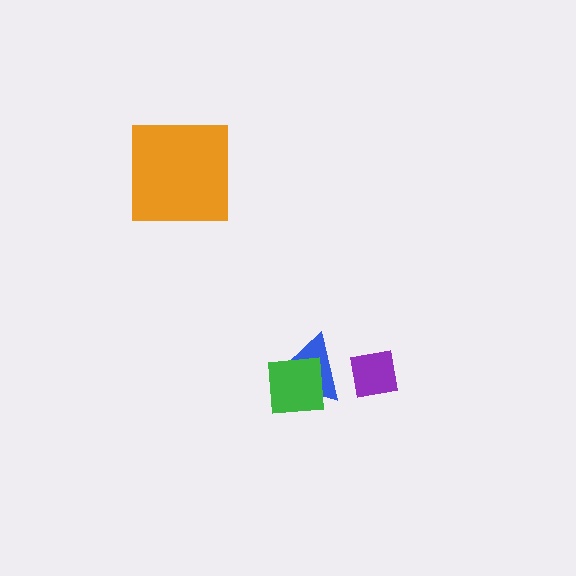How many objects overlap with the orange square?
0 objects overlap with the orange square.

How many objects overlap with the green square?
1 object overlaps with the green square.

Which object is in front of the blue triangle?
The green square is in front of the blue triangle.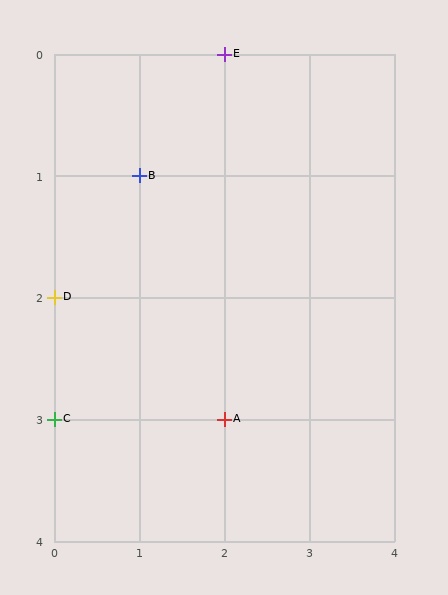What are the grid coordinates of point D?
Point D is at grid coordinates (0, 2).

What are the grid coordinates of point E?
Point E is at grid coordinates (2, 0).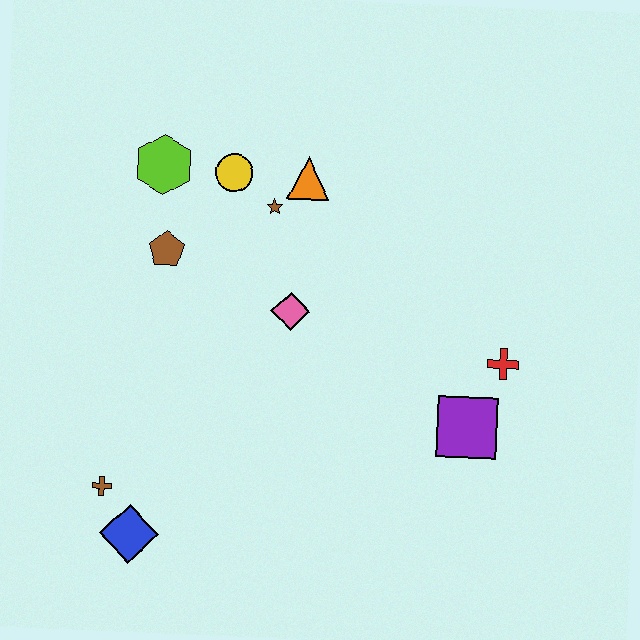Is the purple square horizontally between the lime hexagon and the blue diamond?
No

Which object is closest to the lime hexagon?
The yellow circle is closest to the lime hexagon.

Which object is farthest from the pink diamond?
The blue diamond is farthest from the pink diamond.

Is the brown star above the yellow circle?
No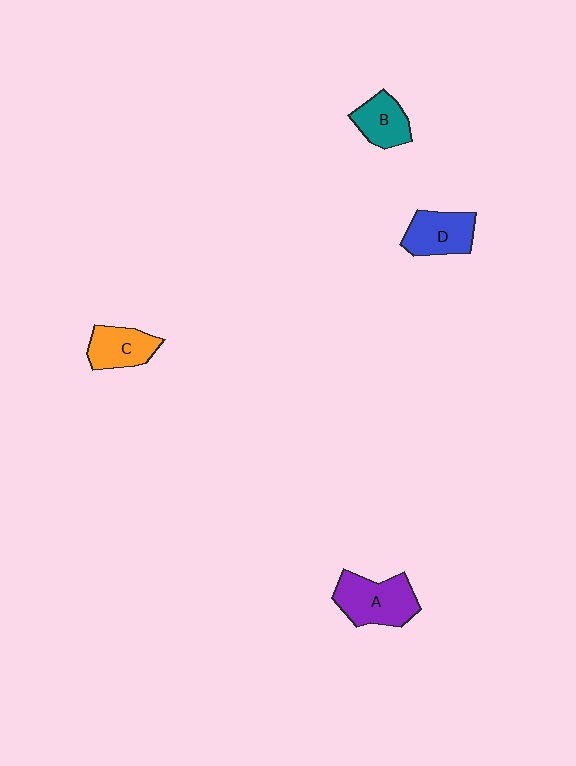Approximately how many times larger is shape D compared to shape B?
Approximately 1.2 times.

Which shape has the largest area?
Shape A (purple).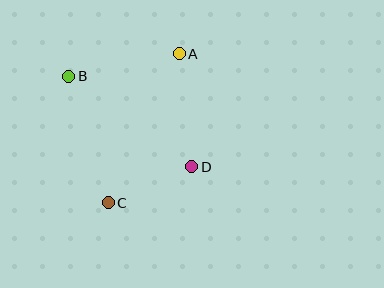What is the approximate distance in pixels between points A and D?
The distance between A and D is approximately 114 pixels.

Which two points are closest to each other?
Points C and D are closest to each other.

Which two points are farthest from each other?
Points A and C are farthest from each other.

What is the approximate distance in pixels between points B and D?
The distance between B and D is approximately 153 pixels.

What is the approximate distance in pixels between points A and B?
The distance between A and B is approximately 113 pixels.